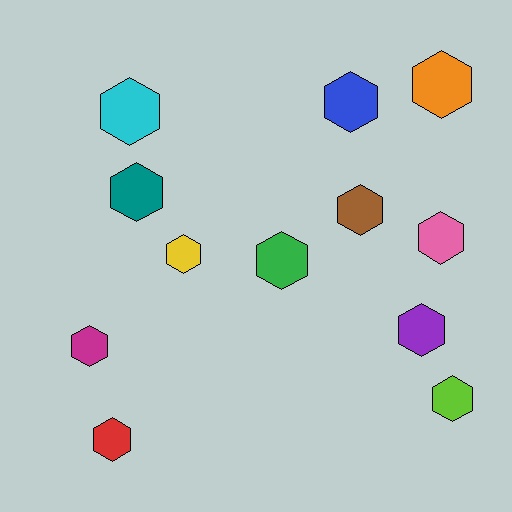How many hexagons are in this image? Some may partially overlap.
There are 12 hexagons.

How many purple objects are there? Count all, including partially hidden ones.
There is 1 purple object.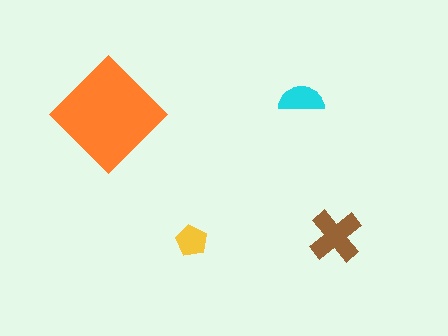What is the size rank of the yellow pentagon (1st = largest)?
4th.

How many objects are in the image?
There are 4 objects in the image.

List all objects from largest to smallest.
The orange diamond, the brown cross, the cyan semicircle, the yellow pentagon.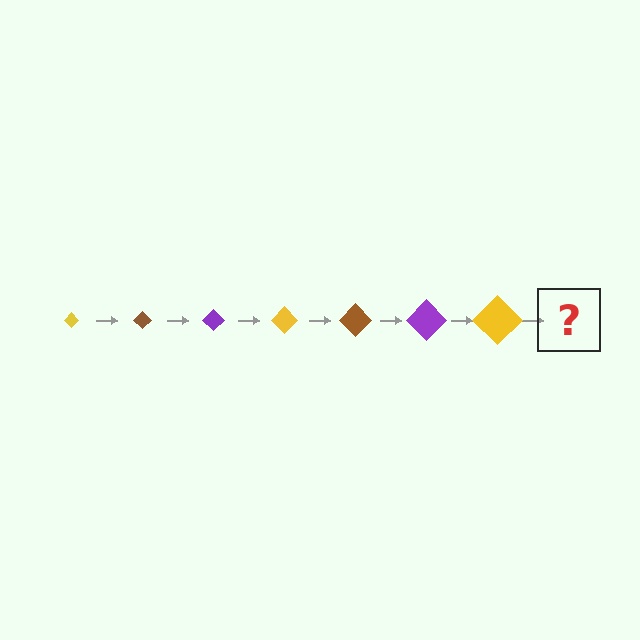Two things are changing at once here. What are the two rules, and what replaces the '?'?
The two rules are that the diamond grows larger each step and the color cycles through yellow, brown, and purple. The '?' should be a brown diamond, larger than the previous one.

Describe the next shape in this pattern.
It should be a brown diamond, larger than the previous one.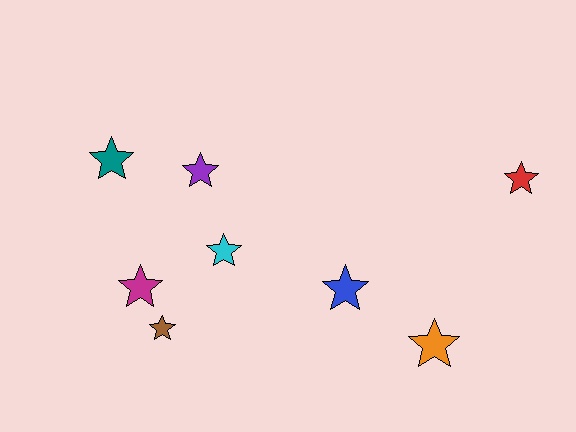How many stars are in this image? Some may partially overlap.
There are 8 stars.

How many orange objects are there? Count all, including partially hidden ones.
There is 1 orange object.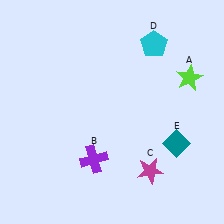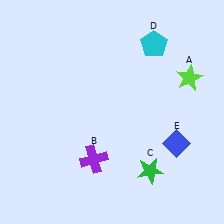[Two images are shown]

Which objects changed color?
C changed from magenta to green. E changed from teal to blue.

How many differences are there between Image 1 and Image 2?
There are 2 differences between the two images.